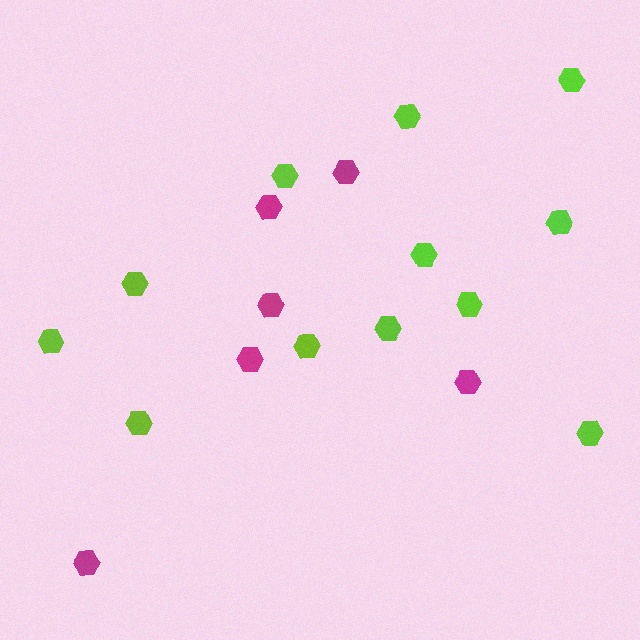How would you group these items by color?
There are 2 groups: one group of magenta hexagons (6) and one group of lime hexagons (12).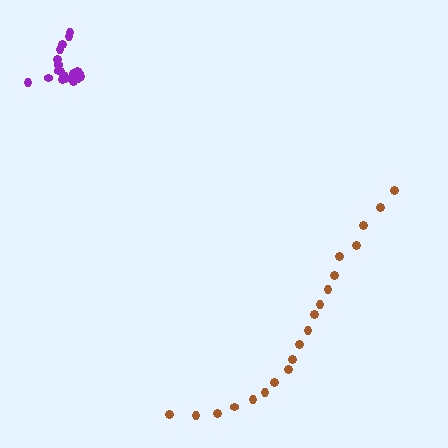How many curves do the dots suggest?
There are 2 distinct paths.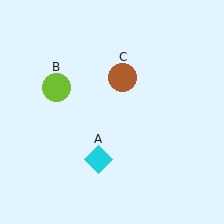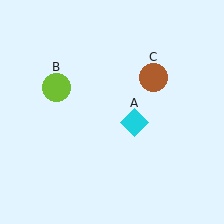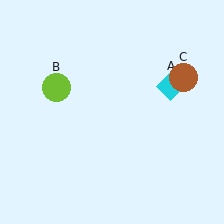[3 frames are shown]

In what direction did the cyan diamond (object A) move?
The cyan diamond (object A) moved up and to the right.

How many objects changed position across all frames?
2 objects changed position: cyan diamond (object A), brown circle (object C).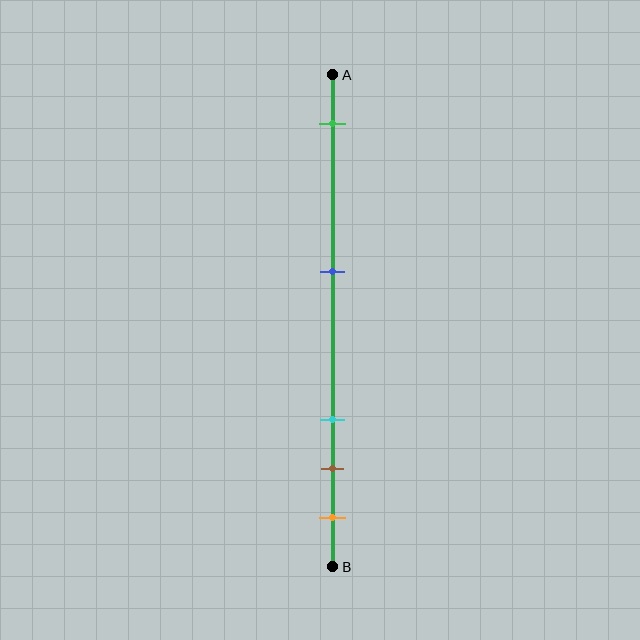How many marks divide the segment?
There are 5 marks dividing the segment.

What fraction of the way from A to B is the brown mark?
The brown mark is approximately 80% (0.8) of the way from A to B.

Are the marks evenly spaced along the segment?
No, the marks are not evenly spaced.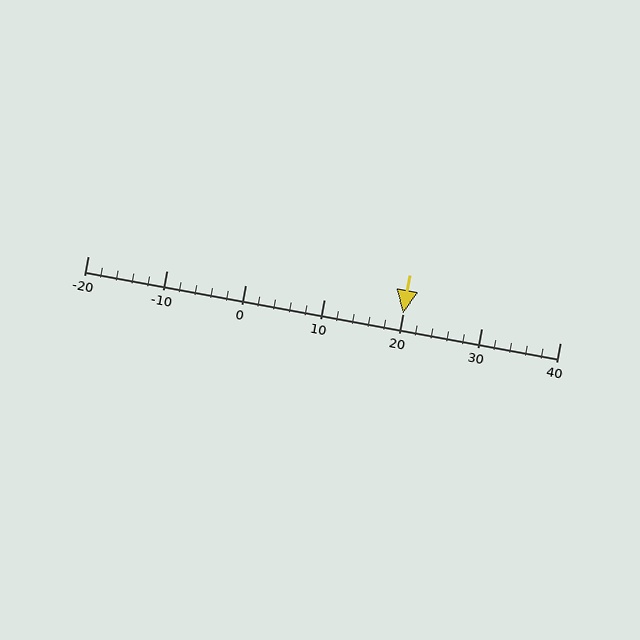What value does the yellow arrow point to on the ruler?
The yellow arrow points to approximately 20.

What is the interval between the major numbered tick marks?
The major tick marks are spaced 10 units apart.